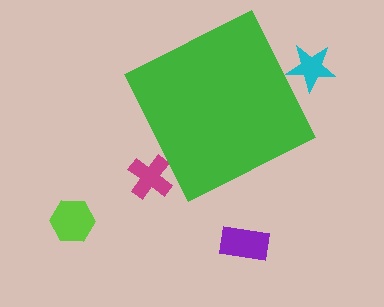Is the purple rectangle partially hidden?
No, the purple rectangle is fully visible.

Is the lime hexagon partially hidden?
No, the lime hexagon is fully visible.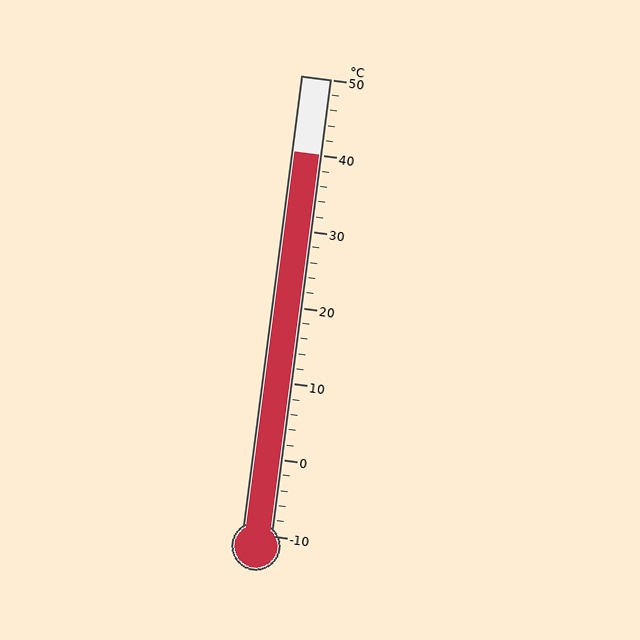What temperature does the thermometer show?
The thermometer shows approximately 40°C.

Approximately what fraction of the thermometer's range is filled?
The thermometer is filled to approximately 85% of its range.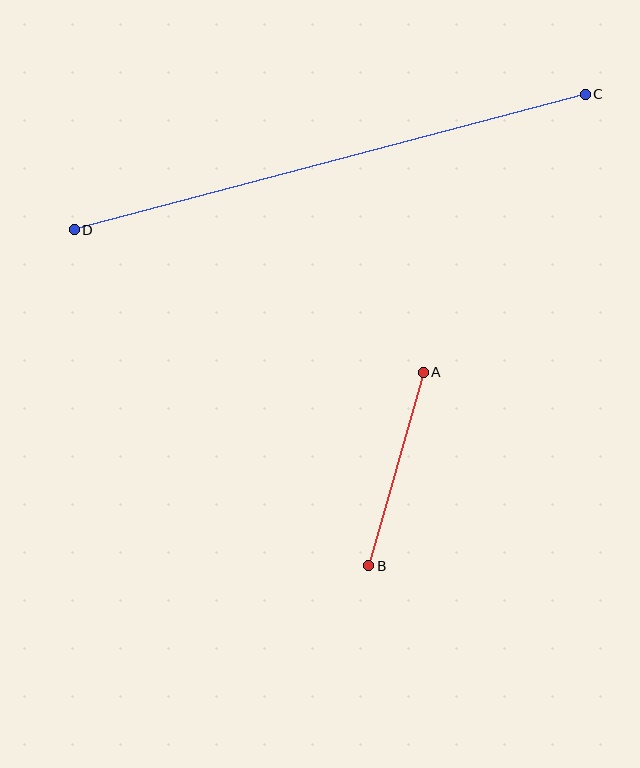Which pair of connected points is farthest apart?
Points C and D are farthest apart.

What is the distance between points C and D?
The distance is approximately 529 pixels.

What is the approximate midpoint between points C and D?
The midpoint is at approximately (330, 162) pixels.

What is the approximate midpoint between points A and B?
The midpoint is at approximately (396, 469) pixels.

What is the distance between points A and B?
The distance is approximately 201 pixels.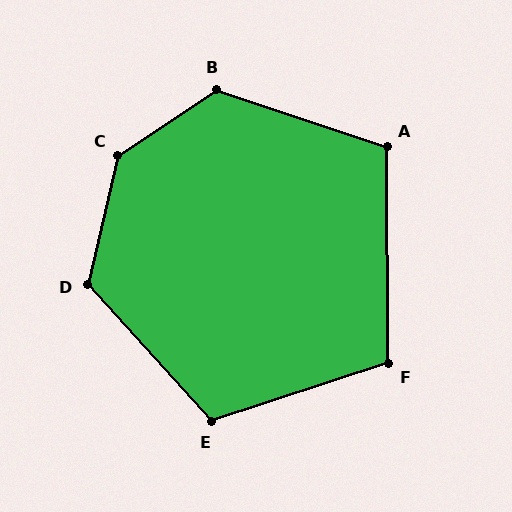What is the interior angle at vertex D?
Approximately 125 degrees (obtuse).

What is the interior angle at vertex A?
Approximately 109 degrees (obtuse).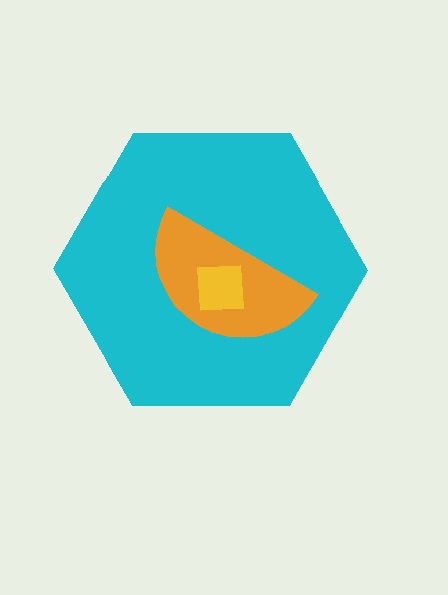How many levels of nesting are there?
3.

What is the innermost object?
The yellow square.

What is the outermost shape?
The cyan hexagon.